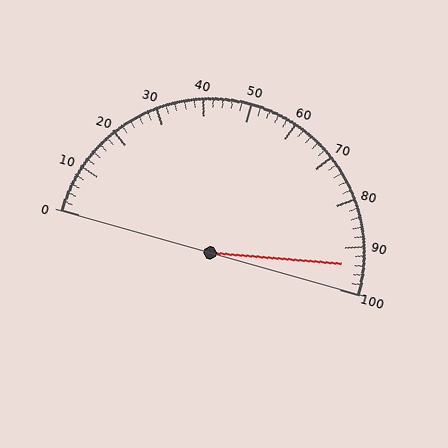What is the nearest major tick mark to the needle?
The nearest major tick mark is 90.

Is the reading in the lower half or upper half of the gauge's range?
The reading is in the upper half of the range (0 to 100).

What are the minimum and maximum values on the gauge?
The gauge ranges from 0 to 100.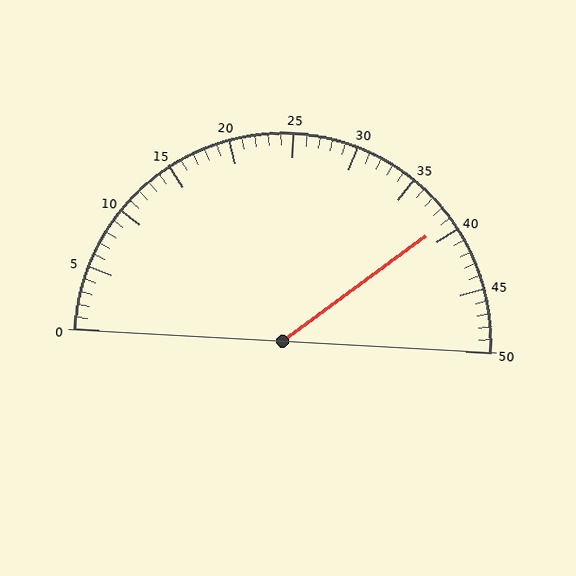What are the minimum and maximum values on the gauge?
The gauge ranges from 0 to 50.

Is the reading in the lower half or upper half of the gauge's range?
The reading is in the upper half of the range (0 to 50).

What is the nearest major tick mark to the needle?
The nearest major tick mark is 40.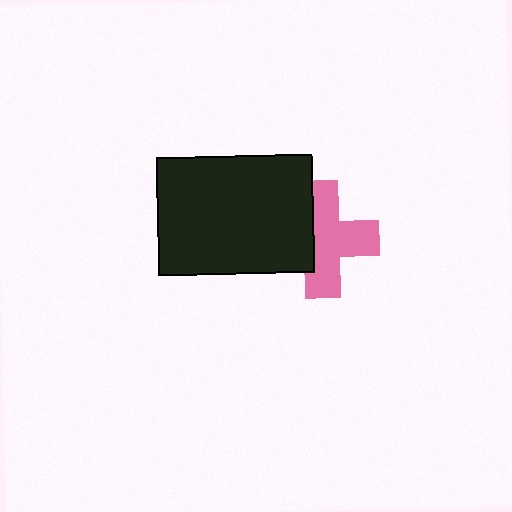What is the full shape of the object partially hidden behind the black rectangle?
The partially hidden object is a pink cross.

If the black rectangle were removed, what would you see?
You would see the complete pink cross.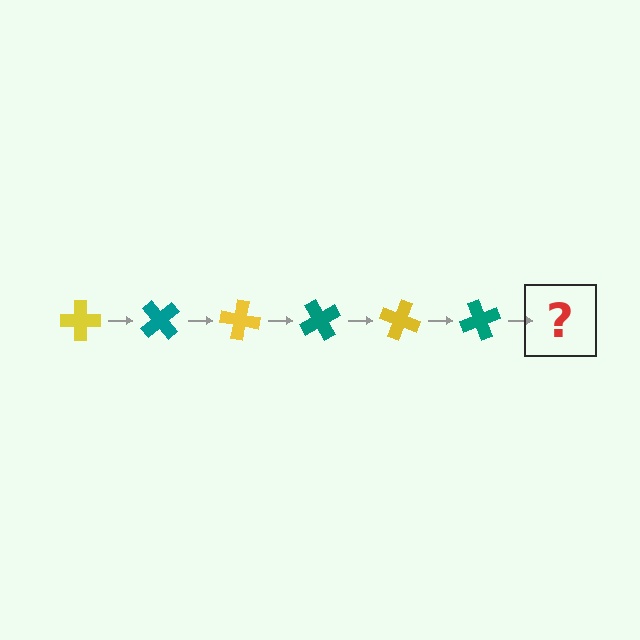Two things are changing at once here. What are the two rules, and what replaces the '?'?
The two rules are that it rotates 50 degrees each step and the color cycles through yellow and teal. The '?' should be a yellow cross, rotated 300 degrees from the start.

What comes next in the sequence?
The next element should be a yellow cross, rotated 300 degrees from the start.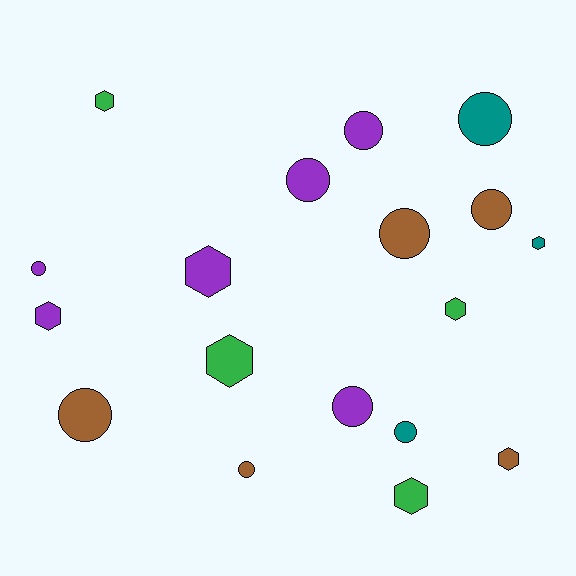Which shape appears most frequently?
Circle, with 10 objects.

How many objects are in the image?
There are 18 objects.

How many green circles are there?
There are no green circles.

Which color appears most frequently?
Purple, with 6 objects.